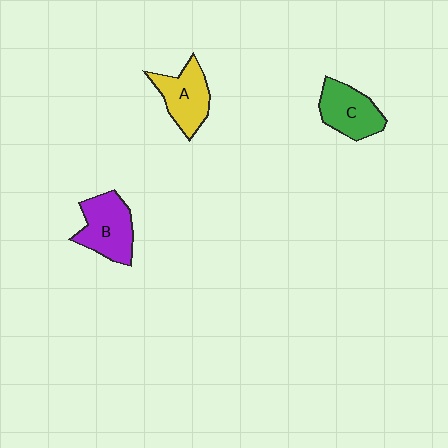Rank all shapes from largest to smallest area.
From largest to smallest: B (purple), A (yellow), C (green).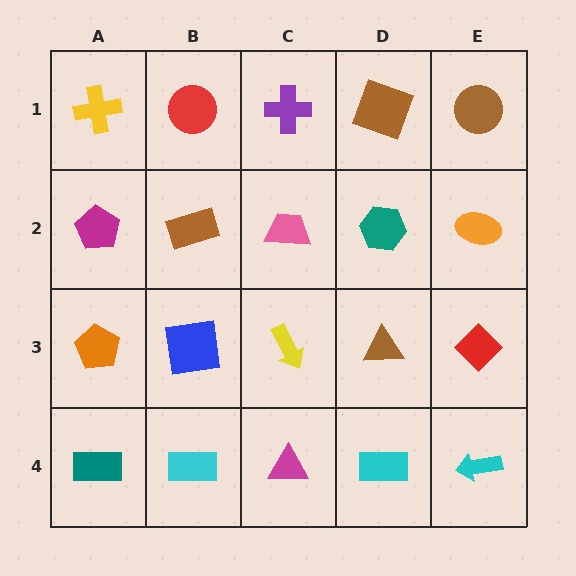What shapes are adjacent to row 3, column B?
A brown rectangle (row 2, column B), a cyan rectangle (row 4, column B), an orange pentagon (row 3, column A), a yellow arrow (row 3, column C).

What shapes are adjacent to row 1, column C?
A pink trapezoid (row 2, column C), a red circle (row 1, column B), a brown square (row 1, column D).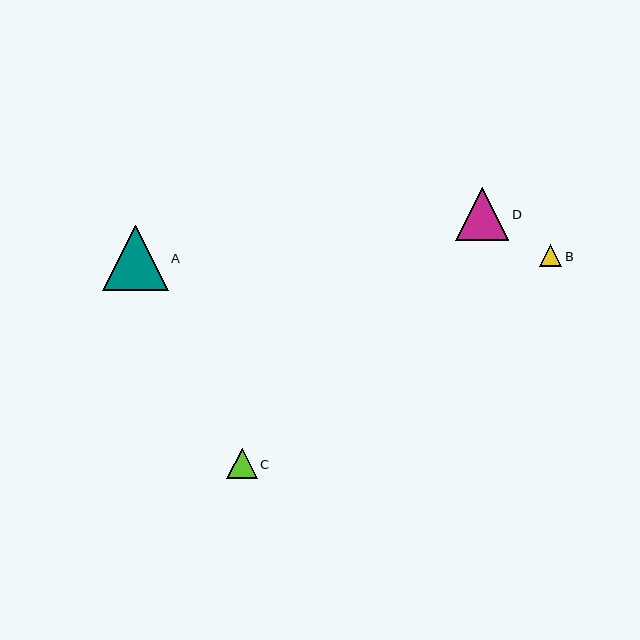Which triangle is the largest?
Triangle A is the largest with a size of approximately 65 pixels.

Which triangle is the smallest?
Triangle B is the smallest with a size of approximately 22 pixels.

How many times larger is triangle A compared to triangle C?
Triangle A is approximately 2.2 times the size of triangle C.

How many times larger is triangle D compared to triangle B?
Triangle D is approximately 2.4 times the size of triangle B.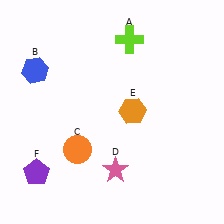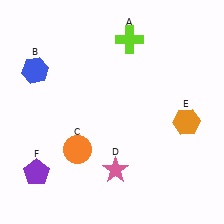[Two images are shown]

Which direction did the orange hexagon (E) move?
The orange hexagon (E) moved right.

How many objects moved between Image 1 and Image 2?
1 object moved between the two images.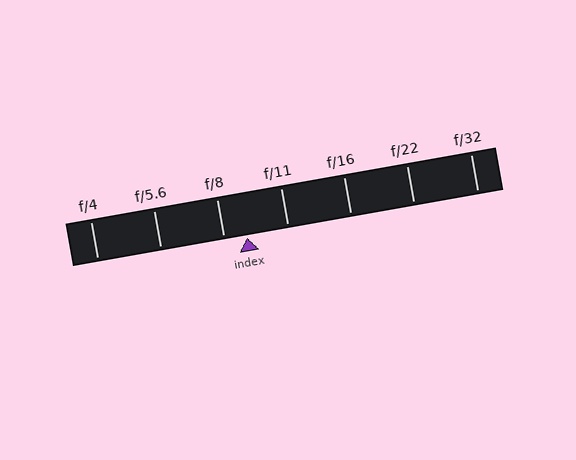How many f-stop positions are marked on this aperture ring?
There are 7 f-stop positions marked.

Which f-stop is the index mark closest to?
The index mark is closest to f/8.